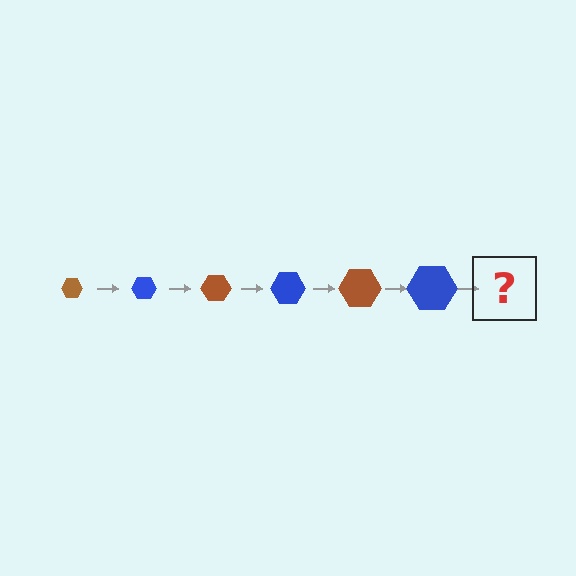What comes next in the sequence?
The next element should be a brown hexagon, larger than the previous one.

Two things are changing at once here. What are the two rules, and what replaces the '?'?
The two rules are that the hexagon grows larger each step and the color cycles through brown and blue. The '?' should be a brown hexagon, larger than the previous one.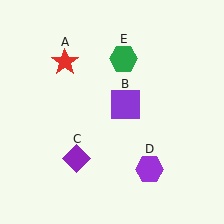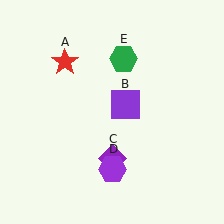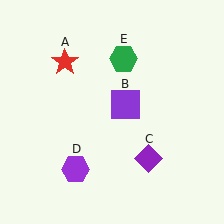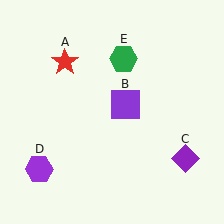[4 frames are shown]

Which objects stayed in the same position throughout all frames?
Red star (object A) and purple square (object B) and green hexagon (object E) remained stationary.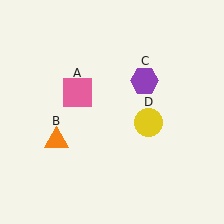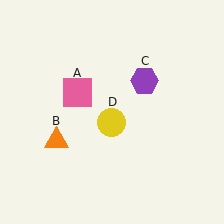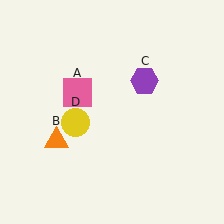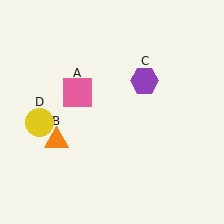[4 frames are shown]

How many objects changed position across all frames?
1 object changed position: yellow circle (object D).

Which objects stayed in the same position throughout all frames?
Pink square (object A) and orange triangle (object B) and purple hexagon (object C) remained stationary.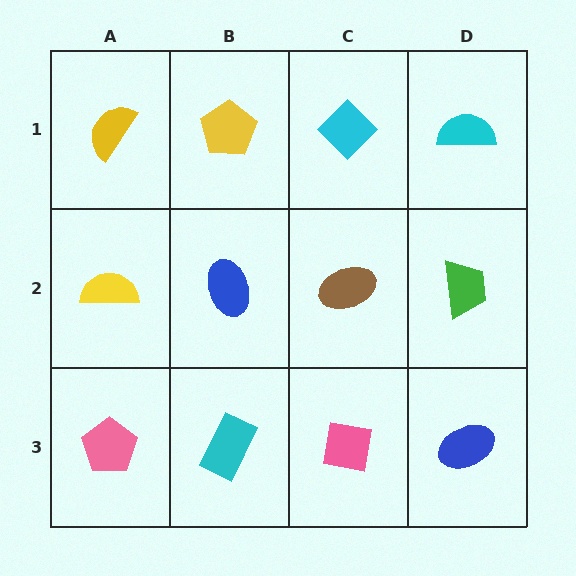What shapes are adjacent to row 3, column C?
A brown ellipse (row 2, column C), a cyan rectangle (row 3, column B), a blue ellipse (row 3, column D).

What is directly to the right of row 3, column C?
A blue ellipse.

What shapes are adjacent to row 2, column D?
A cyan semicircle (row 1, column D), a blue ellipse (row 3, column D), a brown ellipse (row 2, column C).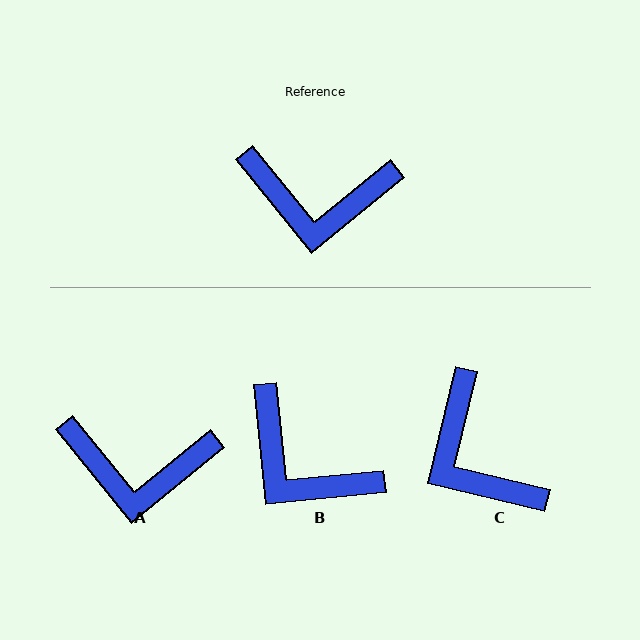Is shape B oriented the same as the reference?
No, it is off by about 33 degrees.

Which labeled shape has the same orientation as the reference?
A.